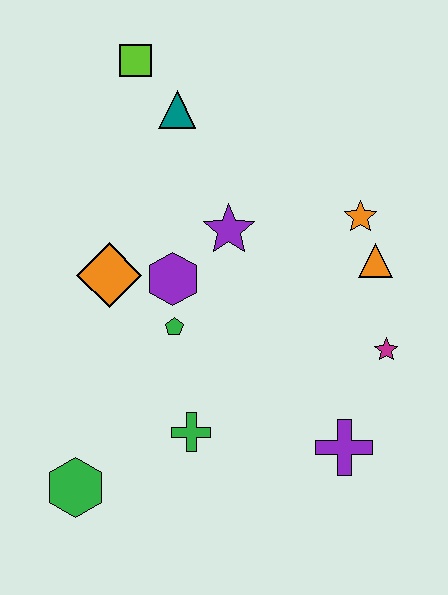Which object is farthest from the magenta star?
The lime square is farthest from the magenta star.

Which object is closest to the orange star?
The orange triangle is closest to the orange star.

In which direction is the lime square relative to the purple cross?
The lime square is above the purple cross.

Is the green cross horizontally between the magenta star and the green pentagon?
Yes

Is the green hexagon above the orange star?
No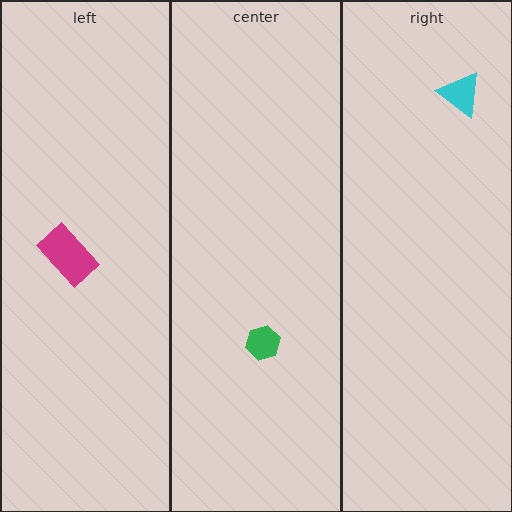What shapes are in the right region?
The cyan triangle.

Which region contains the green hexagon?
The center region.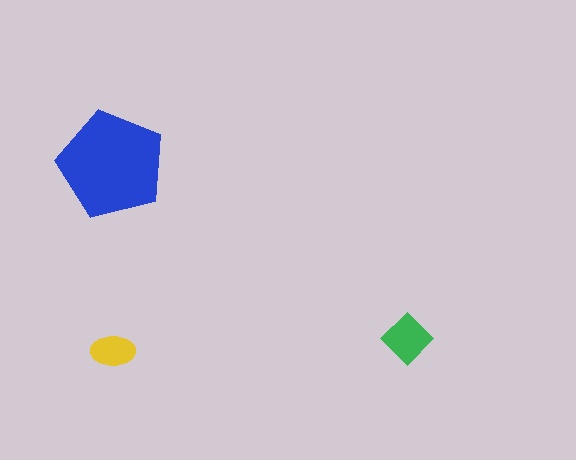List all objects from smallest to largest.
The yellow ellipse, the green diamond, the blue pentagon.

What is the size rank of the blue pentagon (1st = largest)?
1st.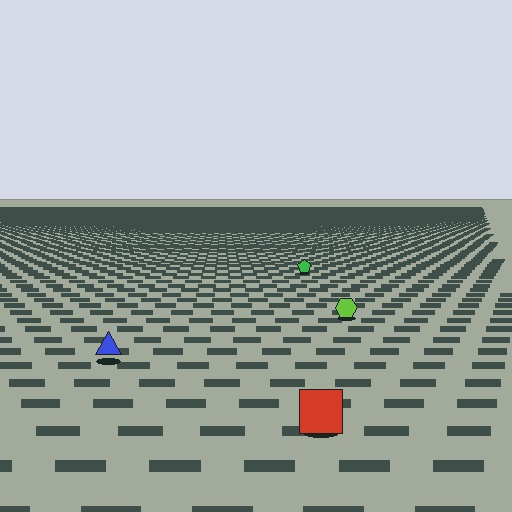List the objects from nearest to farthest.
From nearest to farthest: the red square, the blue triangle, the lime hexagon, the green pentagon.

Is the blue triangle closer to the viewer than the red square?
No. The red square is closer — you can tell from the texture gradient: the ground texture is coarser near it.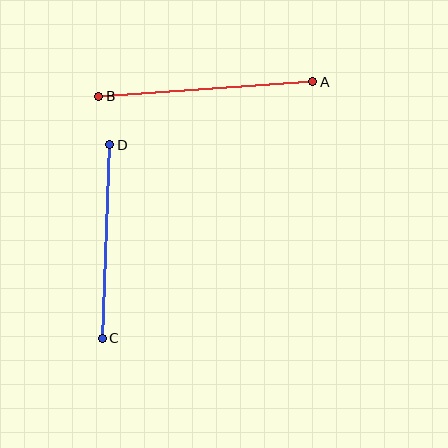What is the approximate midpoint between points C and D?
The midpoint is at approximately (106, 241) pixels.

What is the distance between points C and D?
The distance is approximately 194 pixels.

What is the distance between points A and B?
The distance is approximately 215 pixels.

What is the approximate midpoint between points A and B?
The midpoint is at approximately (206, 89) pixels.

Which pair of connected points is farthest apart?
Points A and B are farthest apart.